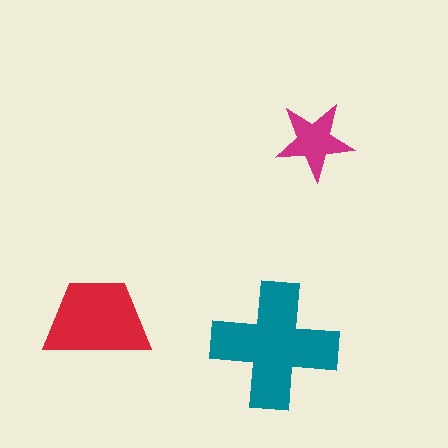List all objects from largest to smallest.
The teal cross, the red trapezoid, the magenta star.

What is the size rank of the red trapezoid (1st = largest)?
2nd.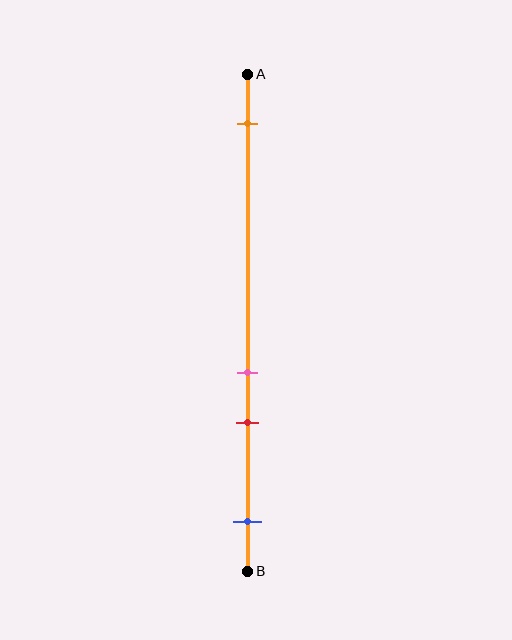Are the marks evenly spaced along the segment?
No, the marks are not evenly spaced.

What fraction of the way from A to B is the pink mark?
The pink mark is approximately 60% (0.6) of the way from A to B.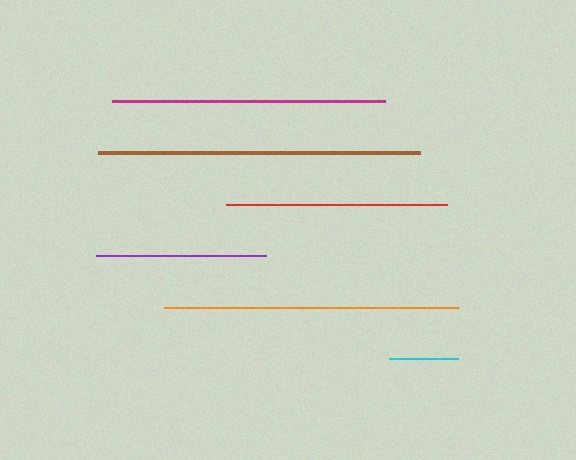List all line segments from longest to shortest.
From longest to shortest: brown, orange, magenta, red, purple, cyan.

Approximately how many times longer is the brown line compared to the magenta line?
The brown line is approximately 1.2 times the length of the magenta line.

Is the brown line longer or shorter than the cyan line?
The brown line is longer than the cyan line.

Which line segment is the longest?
The brown line is the longest at approximately 322 pixels.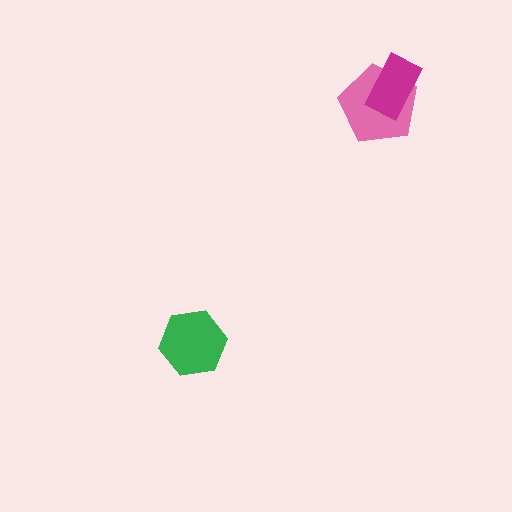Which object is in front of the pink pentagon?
The magenta rectangle is in front of the pink pentagon.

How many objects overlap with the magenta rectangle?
1 object overlaps with the magenta rectangle.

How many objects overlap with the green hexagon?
0 objects overlap with the green hexagon.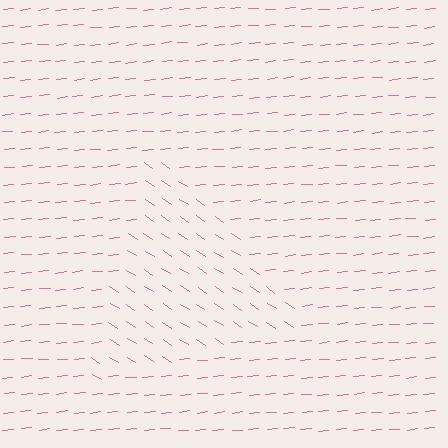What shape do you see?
I see a triangle.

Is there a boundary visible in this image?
Yes, there is a texture boundary formed by a change in line orientation.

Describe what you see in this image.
The image is filled with small pink line segments. A triangle region in the image has lines oriented differently from the surrounding lines, creating a visible texture boundary.